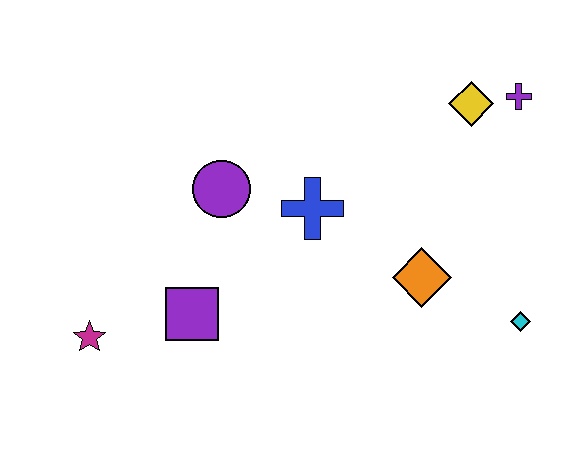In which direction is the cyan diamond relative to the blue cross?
The cyan diamond is to the right of the blue cross.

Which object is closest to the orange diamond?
The cyan diamond is closest to the orange diamond.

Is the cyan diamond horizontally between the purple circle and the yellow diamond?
No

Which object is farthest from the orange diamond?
The magenta star is farthest from the orange diamond.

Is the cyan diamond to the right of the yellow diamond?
Yes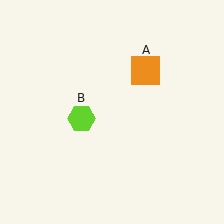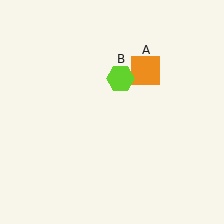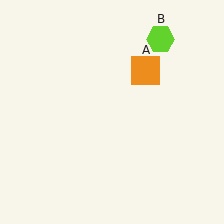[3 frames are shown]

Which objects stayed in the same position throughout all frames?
Orange square (object A) remained stationary.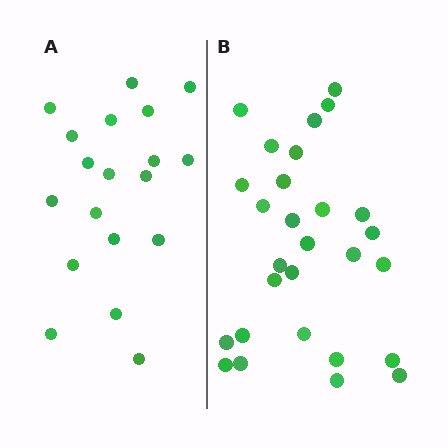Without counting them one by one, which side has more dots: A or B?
Region B (the right region) has more dots.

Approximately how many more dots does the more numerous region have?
Region B has roughly 8 or so more dots than region A.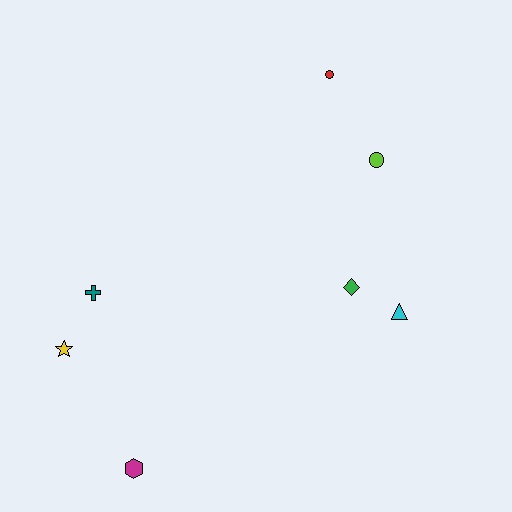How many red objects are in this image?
There is 1 red object.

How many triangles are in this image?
There is 1 triangle.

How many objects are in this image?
There are 7 objects.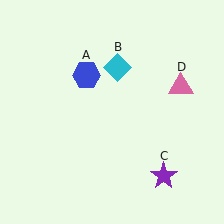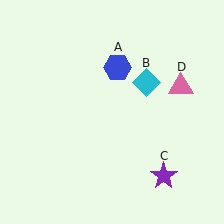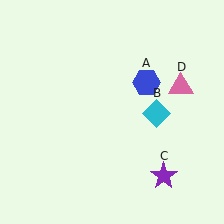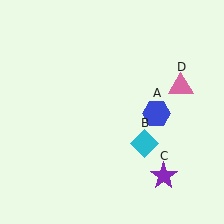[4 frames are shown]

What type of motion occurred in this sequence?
The blue hexagon (object A), cyan diamond (object B) rotated clockwise around the center of the scene.